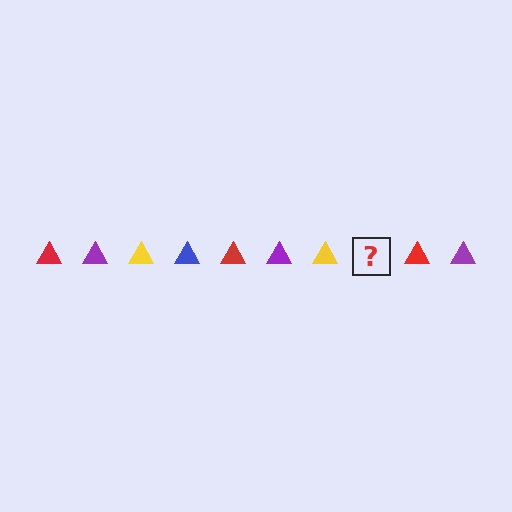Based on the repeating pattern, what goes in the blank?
The blank should be a blue triangle.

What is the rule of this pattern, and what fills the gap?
The rule is that the pattern cycles through red, purple, yellow, blue triangles. The gap should be filled with a blue triangle.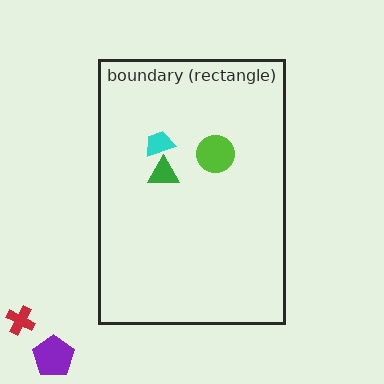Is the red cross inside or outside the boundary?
Outside.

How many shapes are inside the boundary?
3 inside, 2 outside.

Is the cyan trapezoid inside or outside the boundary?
Inside.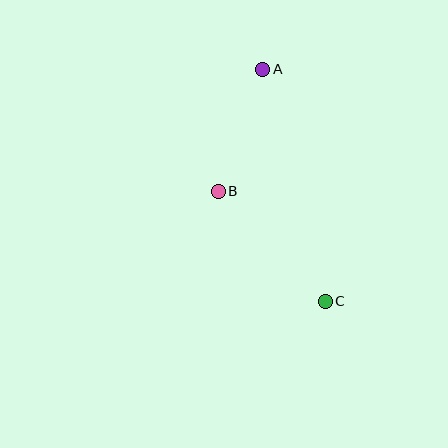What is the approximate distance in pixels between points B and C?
The distance between B and C is approximately 154 pixels.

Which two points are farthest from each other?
Points A and C are farthest from each other.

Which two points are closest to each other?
Points A and B are closest to each other.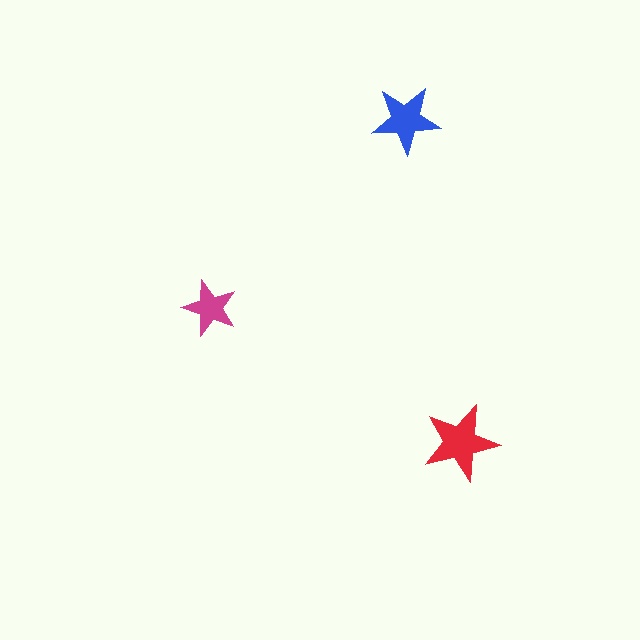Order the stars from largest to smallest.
the red one, the blue one, the magenta one.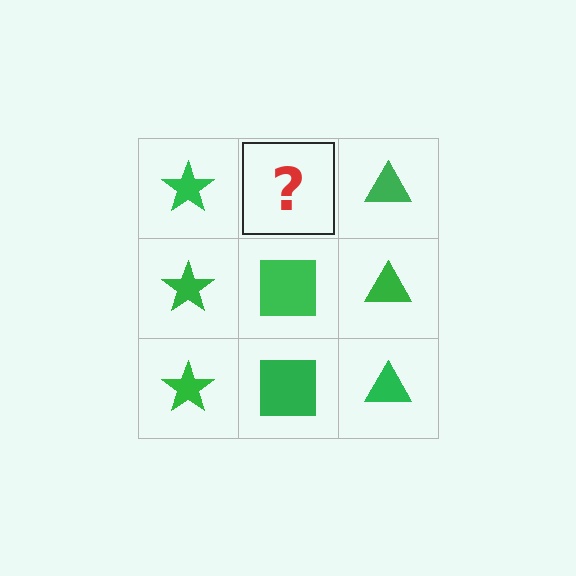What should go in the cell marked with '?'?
The missing cell should contain a green square.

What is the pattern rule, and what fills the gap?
The rule is that each column has a consistent shape. The gap should be filled with a green square.